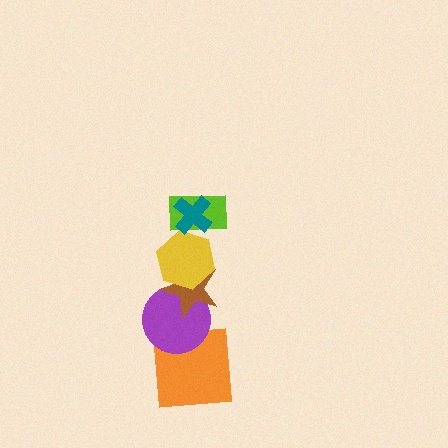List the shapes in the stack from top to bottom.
From top to bottom: the teal cross, the lime rectangle, the yellow hexagon, the brown star, the purple circle, the orange square.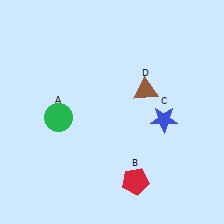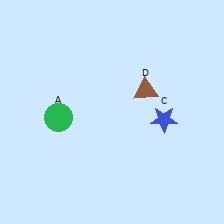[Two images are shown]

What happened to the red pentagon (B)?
The red pentagon (B) was removed in Image 2. It was in the bottom-right area of Image 1.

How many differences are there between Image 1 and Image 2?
There is 1 difference between the two images.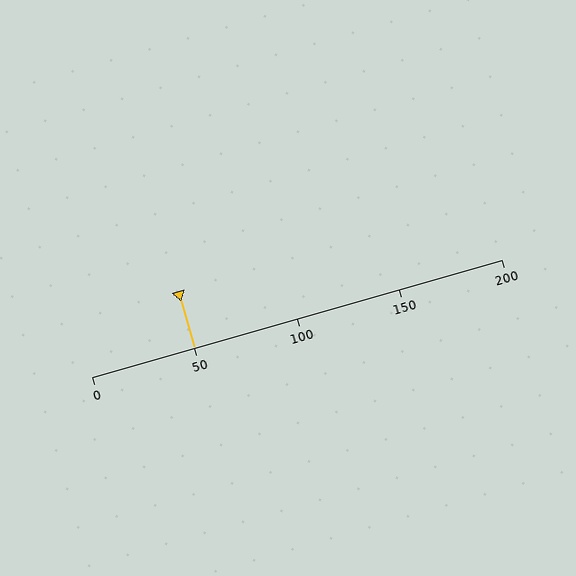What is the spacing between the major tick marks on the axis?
The major ticks are spaced 50 apart.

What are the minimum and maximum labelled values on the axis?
The axis runs from 0 to 200.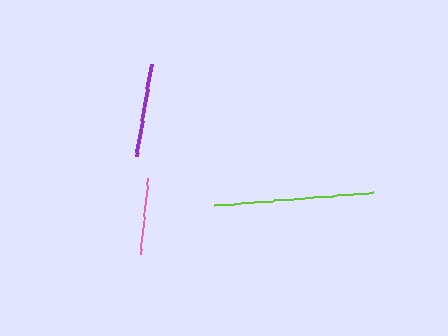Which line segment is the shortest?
The pink line is the shortest at approximately 75 pixels.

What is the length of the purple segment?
The purple segment is approximately 93 pixels long.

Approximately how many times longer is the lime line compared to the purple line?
The lime line is approximately 1.7 times the length of the purple line.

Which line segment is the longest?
The lime line is the longest at approximately 160 pixels.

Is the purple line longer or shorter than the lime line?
The lime line is longer than the purple line.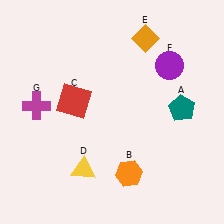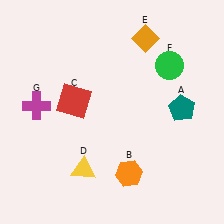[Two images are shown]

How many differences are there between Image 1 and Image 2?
There is 1 difference between the two images.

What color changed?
The circle (F) changed from purple in Image 1 to green in Image 2.